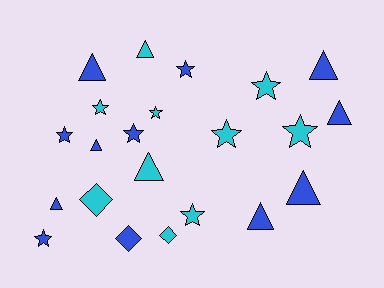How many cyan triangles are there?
There are 2 cyan triangles.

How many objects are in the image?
There are 22 objects.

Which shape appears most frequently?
Star, with 10 objects.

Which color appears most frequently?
Blue, with 12 objects.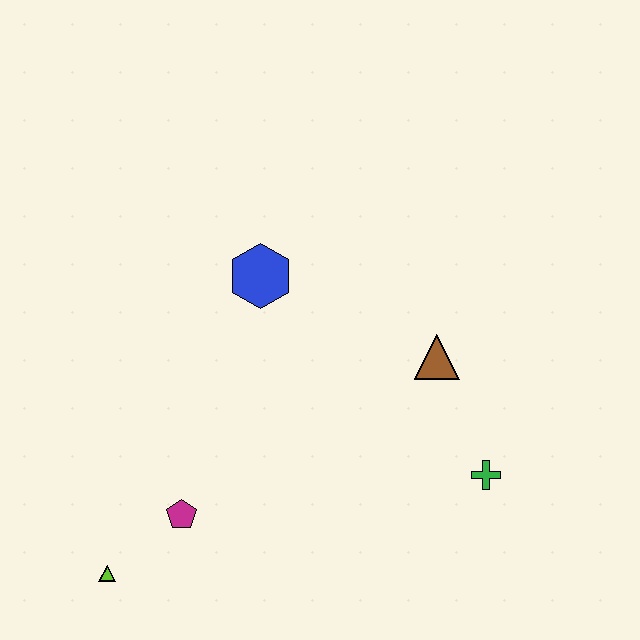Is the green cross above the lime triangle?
Yes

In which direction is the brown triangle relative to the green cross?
The brown triangle is above the green cross.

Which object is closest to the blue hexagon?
The brown triangle is closest to the blue hexagon.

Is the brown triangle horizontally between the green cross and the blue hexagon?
Yes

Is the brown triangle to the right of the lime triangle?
Yes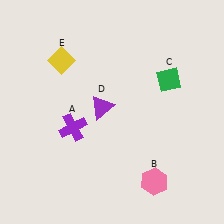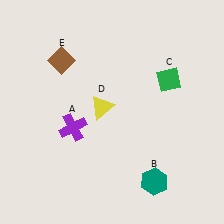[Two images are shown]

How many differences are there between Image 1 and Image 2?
There are 3 differences between the two images.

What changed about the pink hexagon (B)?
In Image 1, B is pink. In Image 2, it changed to teal.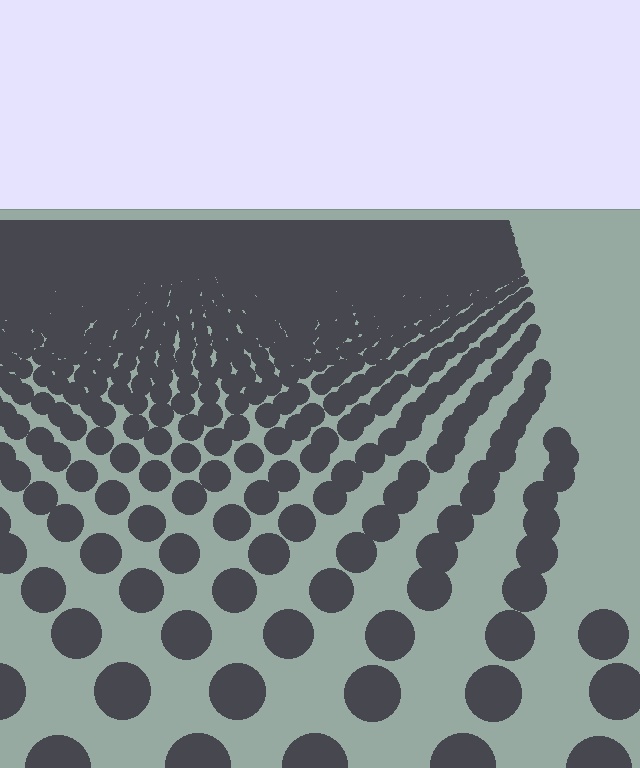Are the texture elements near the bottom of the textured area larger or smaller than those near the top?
Larger. Near the bottom, elements are closer to the viewer and appear at a bigger on-screen size.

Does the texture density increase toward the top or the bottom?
Density increases toward the top.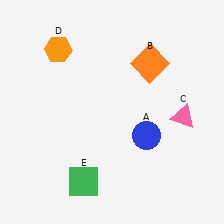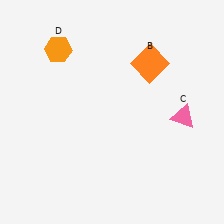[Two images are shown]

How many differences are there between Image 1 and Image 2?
There are 2 differences between the two images.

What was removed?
The blue circle (A), the green square (E) were removed in Image 2.